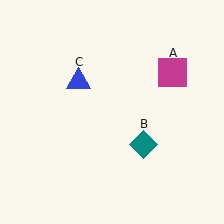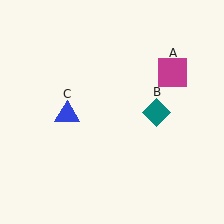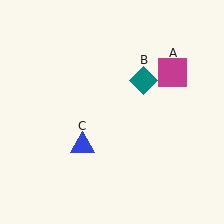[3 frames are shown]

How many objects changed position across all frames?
2 objects changed position: teal diamond (object B), blue triangle (object C).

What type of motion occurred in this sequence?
The teal diamond (object B), blue triangle (object C) rotated counterclockwise around the center of the scene.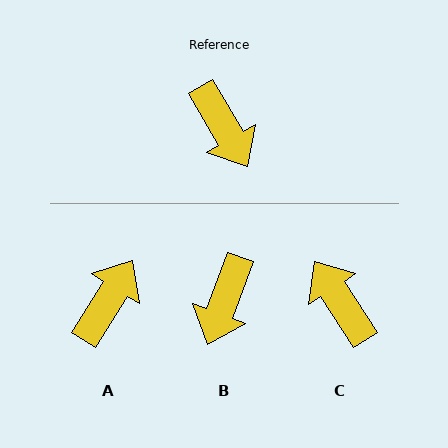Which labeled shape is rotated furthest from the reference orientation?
C, about 177 degrees away.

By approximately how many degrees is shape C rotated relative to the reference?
Approximately 177 degrees clockwise.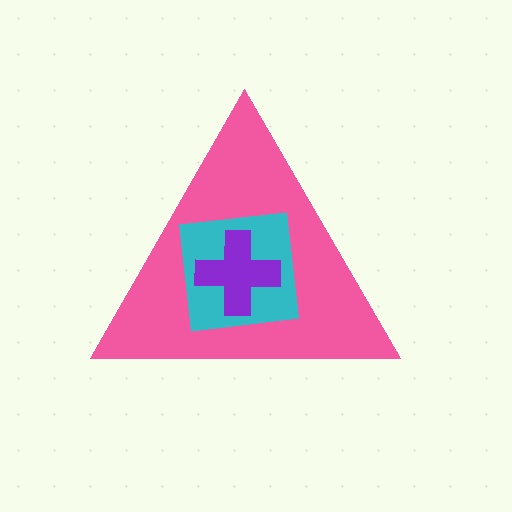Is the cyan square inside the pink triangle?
Yes.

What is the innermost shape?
The purple cross.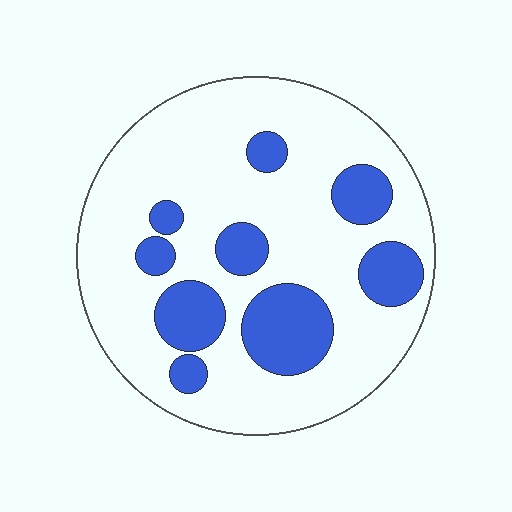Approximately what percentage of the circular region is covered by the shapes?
Approximately 25%.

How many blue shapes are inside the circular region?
9.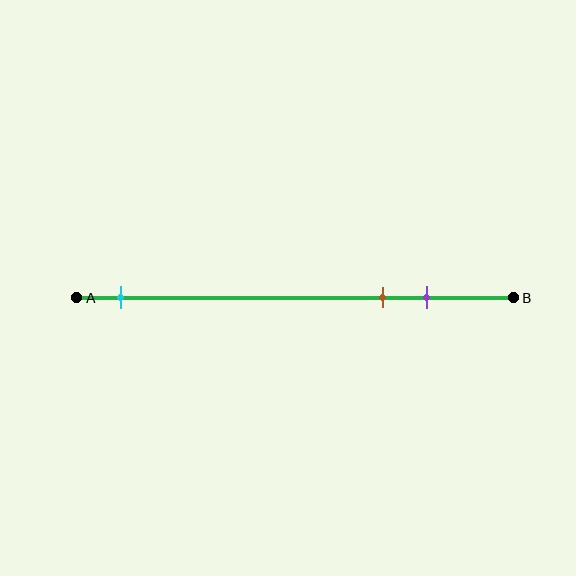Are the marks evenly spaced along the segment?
No, the marks are not evenly spaced.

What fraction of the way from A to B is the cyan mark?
The cyan mark is approximately 10% (0.1) of the way from A to B.